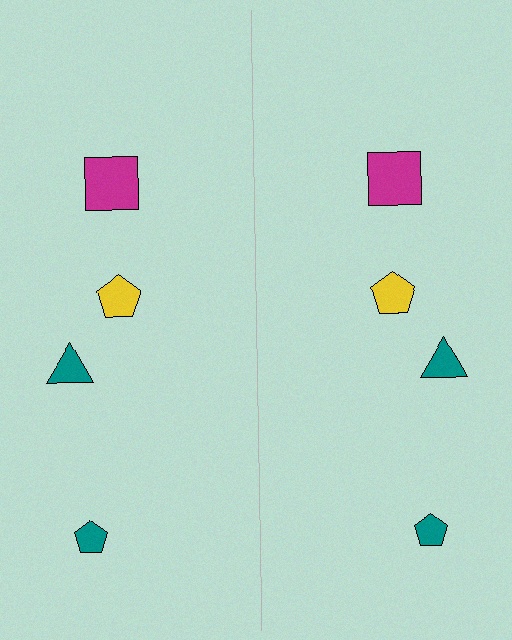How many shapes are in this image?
There are 8 shapes in this image.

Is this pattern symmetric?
Yes, this pattern has bilateral (reflection) symmetry.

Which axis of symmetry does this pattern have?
The pattern has a vertical axis of symmetry running through the center of the image.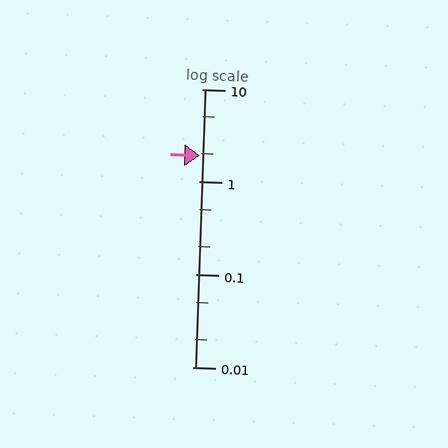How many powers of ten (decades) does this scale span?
The scale spans 3 decades, from 0.01 to 10.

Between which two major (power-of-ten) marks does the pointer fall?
The pointer is between 1 and 10.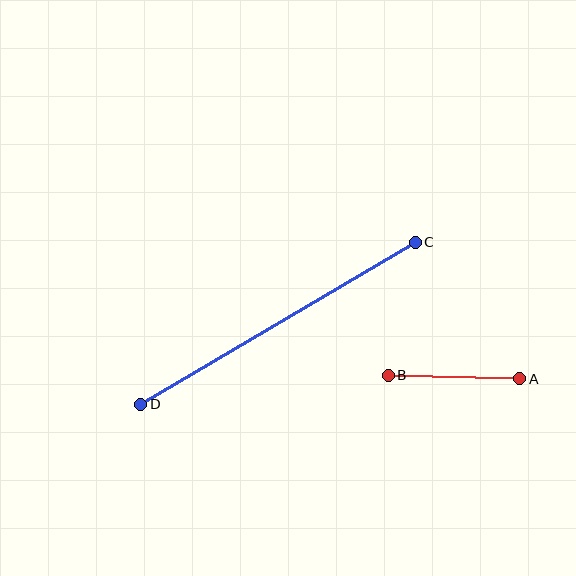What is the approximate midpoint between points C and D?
The midpoint is at approximately (278, 323) pixels.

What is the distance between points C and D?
The distance is approximately 319 pixels.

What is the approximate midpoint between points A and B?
The midpoint is at approximately (454, 377) pixels.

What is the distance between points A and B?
The distance is approximately 132 pixels.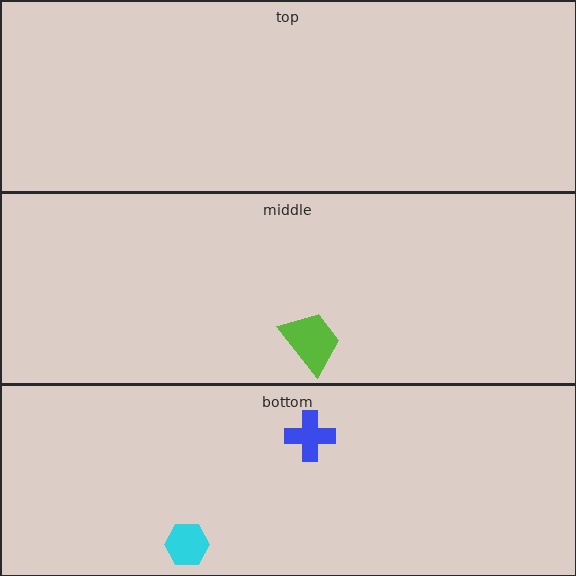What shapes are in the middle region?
The lime trapezoid.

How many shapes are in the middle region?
1.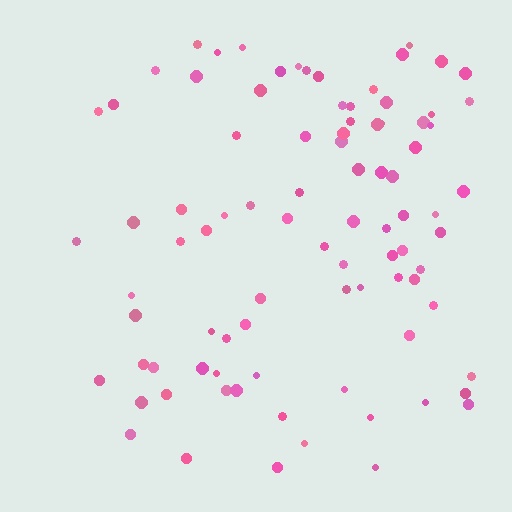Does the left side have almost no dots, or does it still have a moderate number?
Still a moderate number, just noticeably fewer than the right.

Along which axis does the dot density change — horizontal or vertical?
Horizontal.